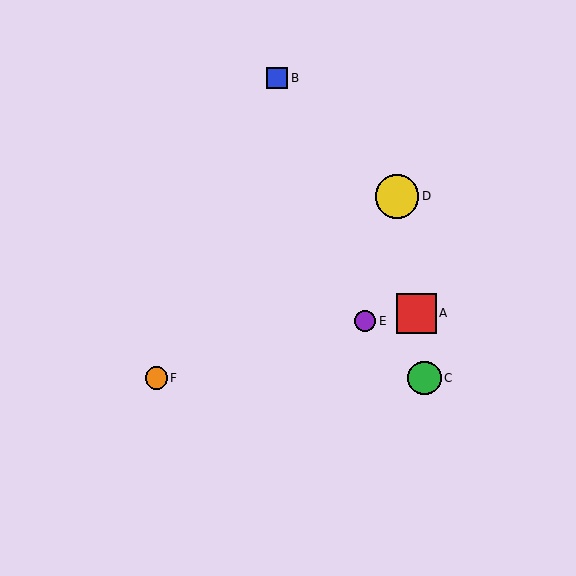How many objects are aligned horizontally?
2 objects (C, F) are aligned horizontally.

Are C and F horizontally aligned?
Yes, both are at y≈378.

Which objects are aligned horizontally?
Objects C, F are aligned horizontally.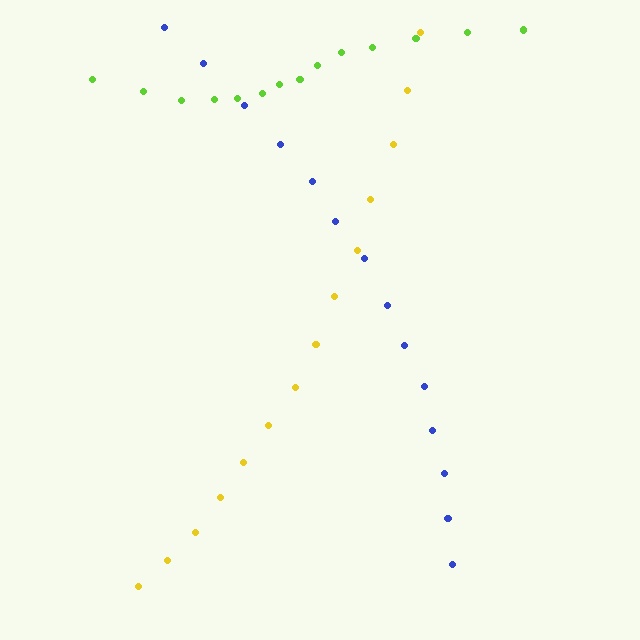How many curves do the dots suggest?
There are 3 distinct paths.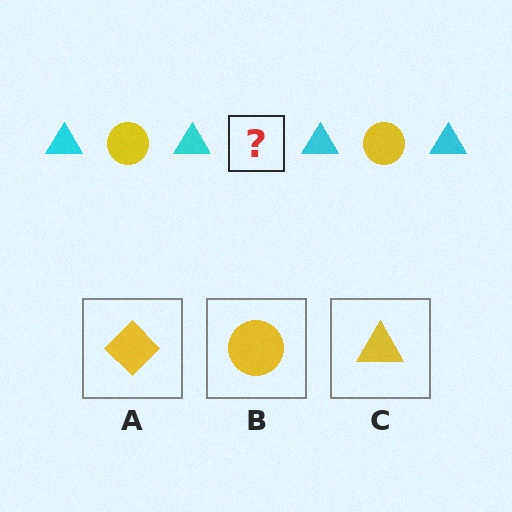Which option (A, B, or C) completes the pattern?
B.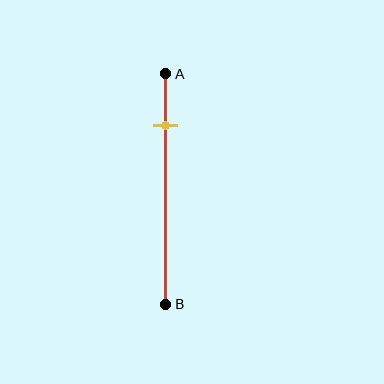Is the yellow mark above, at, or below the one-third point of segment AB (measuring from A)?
The yellow mark is above the one-third point of segment AB.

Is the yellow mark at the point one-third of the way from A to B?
No, the mark is at about 25% from A, not at the 33% one-third point.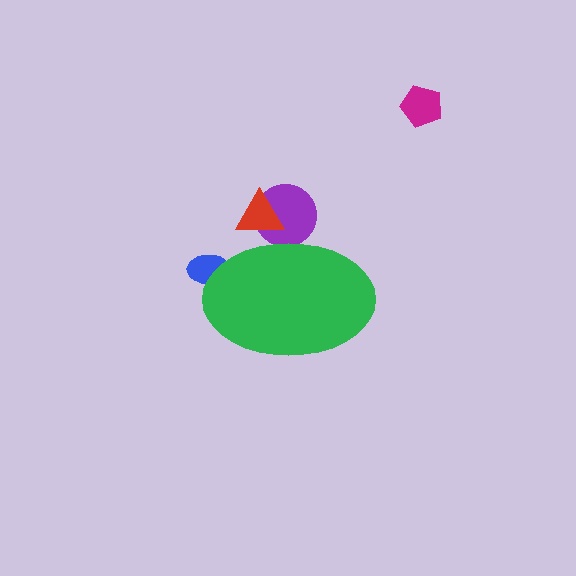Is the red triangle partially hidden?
Yes, the red triangle is partially hidden behind the green ellipse.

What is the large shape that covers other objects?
A green ellipse.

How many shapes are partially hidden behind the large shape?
3 shapes are partially hidden.